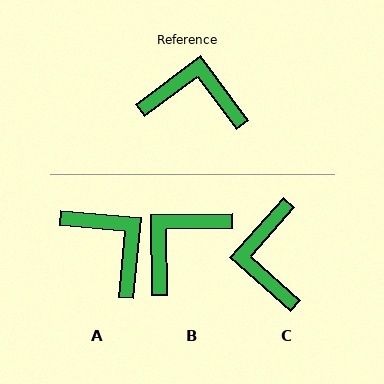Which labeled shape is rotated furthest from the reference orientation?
C, about 102 degrees away.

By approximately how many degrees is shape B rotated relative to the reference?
Approximately 54 degrees counter-clockwise.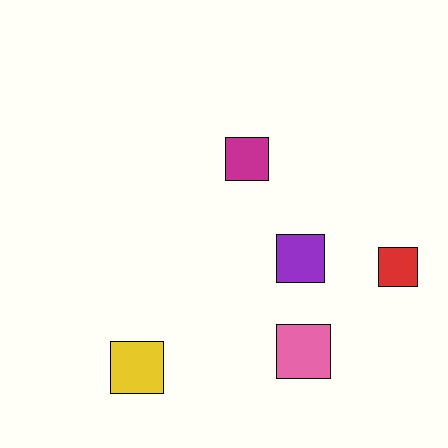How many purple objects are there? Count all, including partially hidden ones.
There is 1 purple object.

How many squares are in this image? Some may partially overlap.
There are 5 squares.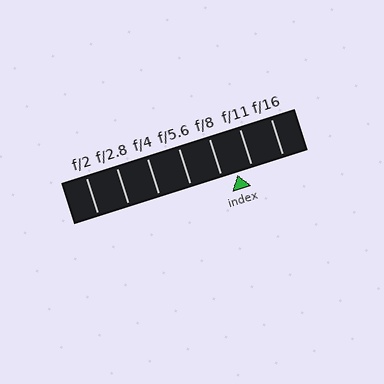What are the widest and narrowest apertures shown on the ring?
The widest aperture shown is f/2 and the narrowest is f/16.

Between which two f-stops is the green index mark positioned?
The index mark is between f/8 and f/11.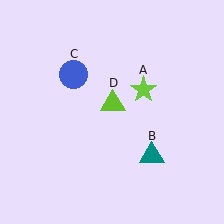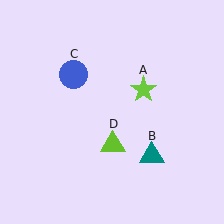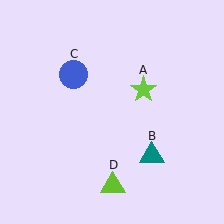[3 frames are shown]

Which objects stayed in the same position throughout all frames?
Lime star (object A) and teal triangle (object B) and blue circle (object C) remained stationary.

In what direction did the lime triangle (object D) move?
The lime triangle (object D) moved down.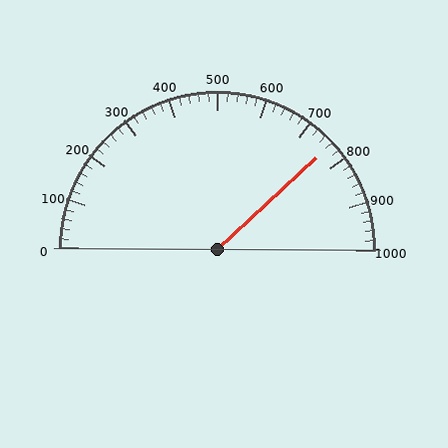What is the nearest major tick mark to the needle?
The nearest major tick mark is 800.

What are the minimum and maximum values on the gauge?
The gauge ranges from 0 to 1000.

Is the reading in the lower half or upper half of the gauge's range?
The reading is in the upper half of the range (0 to 1000).